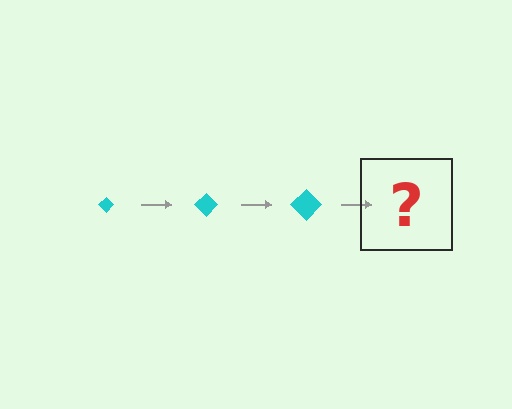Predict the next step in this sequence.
The next step is a cyan diamond, larger than the previous one.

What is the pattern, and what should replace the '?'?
The pattern is that the diamond gets progressively larger each step. The '?' should be a cyan diamond, larger than the previous one.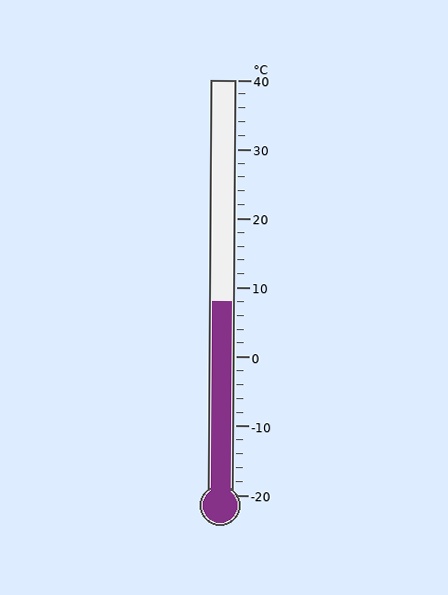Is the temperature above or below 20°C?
The temperature is below 20°C.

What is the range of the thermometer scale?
The thermometer scale ranges from -20°C to 40°C.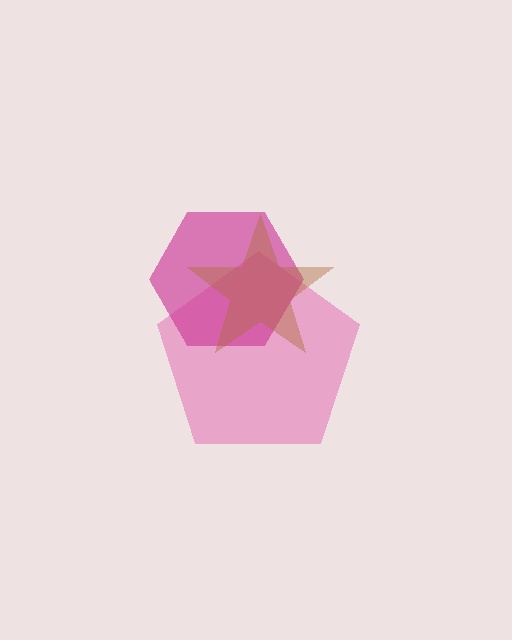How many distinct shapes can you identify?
There are 3 distinct shapes: a pink pentagon, a magenta hexagon, a brown star.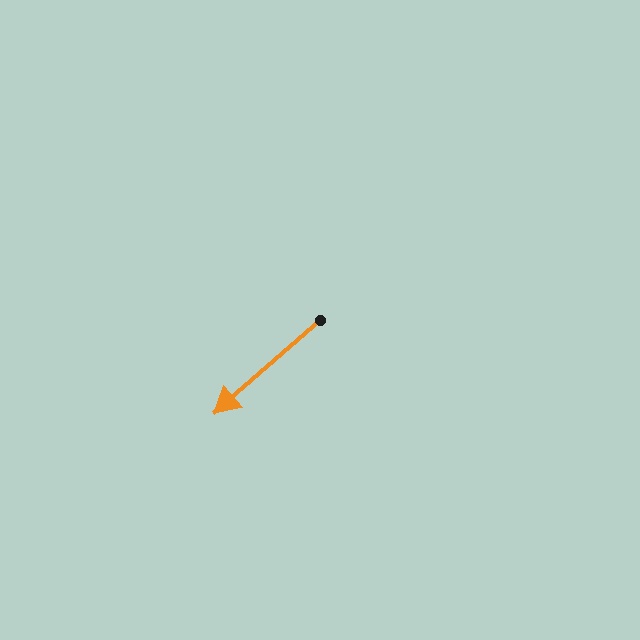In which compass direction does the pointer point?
Southwest.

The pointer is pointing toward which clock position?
Roughly 8 o'clock.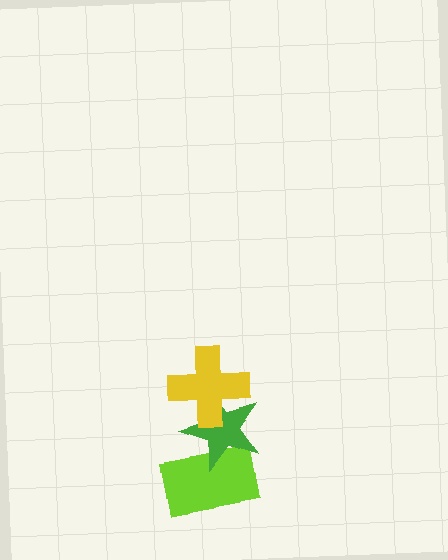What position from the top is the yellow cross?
The yellow cross is 1st from the top.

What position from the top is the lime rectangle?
The lime rectangle is 3rd from the top.